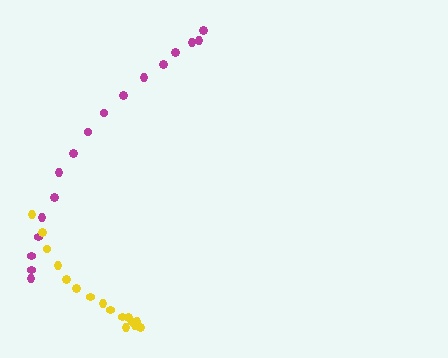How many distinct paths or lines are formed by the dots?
There are 2 distinct paths.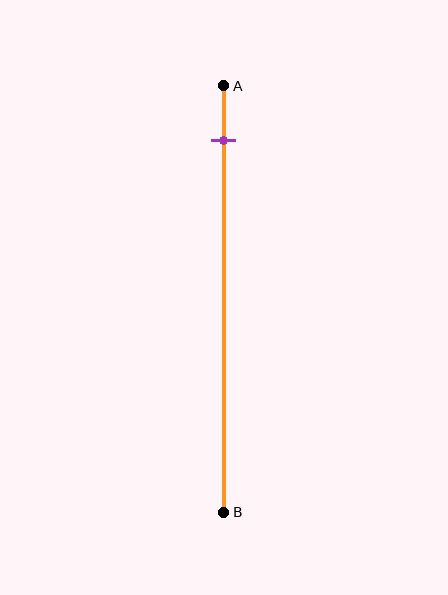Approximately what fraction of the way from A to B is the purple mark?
The purple mark is approximately 15% of the way from A to B.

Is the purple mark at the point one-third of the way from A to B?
No, the mark is at about 15% from A, not at the 33% one-third point.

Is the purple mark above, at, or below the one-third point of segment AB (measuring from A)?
The purple mark is above the one-third point of segment AB.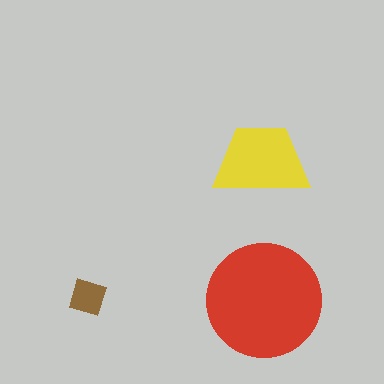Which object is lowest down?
The red circle is bottommost.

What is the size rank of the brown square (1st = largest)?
3rd.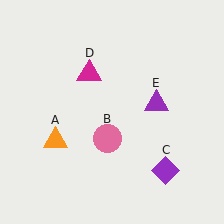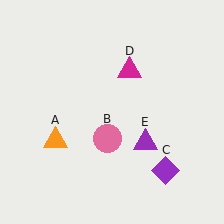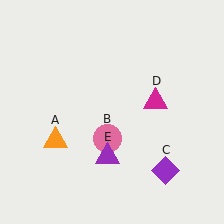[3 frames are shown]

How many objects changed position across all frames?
2 objects changed position: magenta triangle (object D), purple triangle (object E).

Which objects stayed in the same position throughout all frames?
Orange triangle (object A) and pink circle (object B) and purple diamond (object C) remained stationary.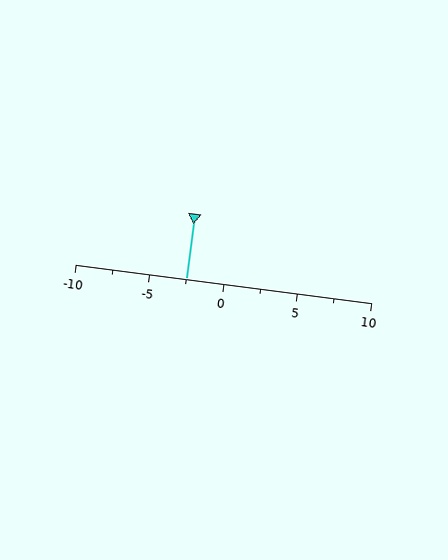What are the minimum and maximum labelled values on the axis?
The axis runs from -10 to 10.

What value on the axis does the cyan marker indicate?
The marker indicates approximately -2.5.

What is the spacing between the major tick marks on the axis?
The major ticks are spaced 5 apart.